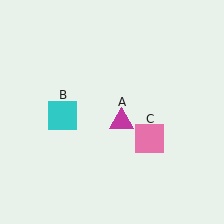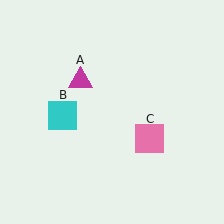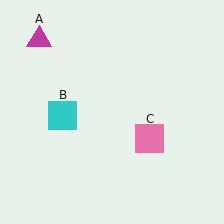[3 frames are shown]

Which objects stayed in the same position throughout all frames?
Cyan square (object B) and pink square (object C) remained stationary.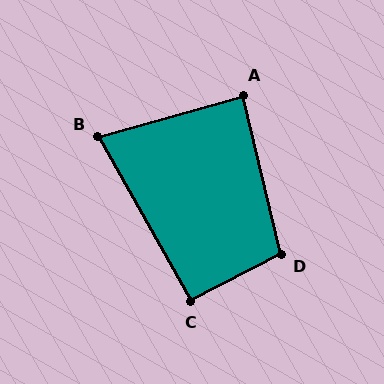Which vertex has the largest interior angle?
D, at approximately 104 degrees.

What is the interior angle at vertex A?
Approximately 88 degrees (approximately right).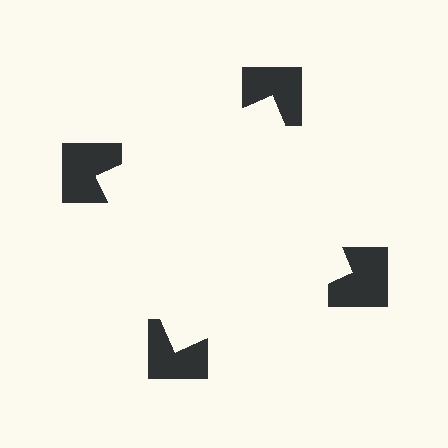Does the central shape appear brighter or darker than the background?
It typically appears slightly brighter than the background, even though no actual brightness change is drawn.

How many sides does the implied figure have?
4 sides.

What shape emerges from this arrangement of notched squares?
An illusory square — its edges are inferred from the aligned wedge cuts in the notched squares, not physically drawn.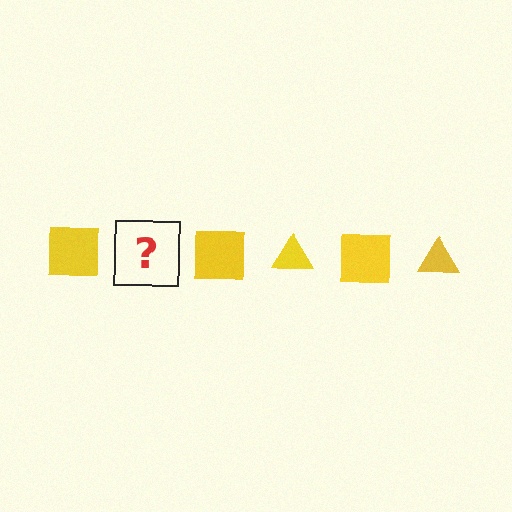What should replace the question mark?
The question mark should be replaced with a yellow triangle.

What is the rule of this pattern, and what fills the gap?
The rule is that the pattern cycles through square, triangle shapes in yellow. The gap should be filled with a yellow triangle.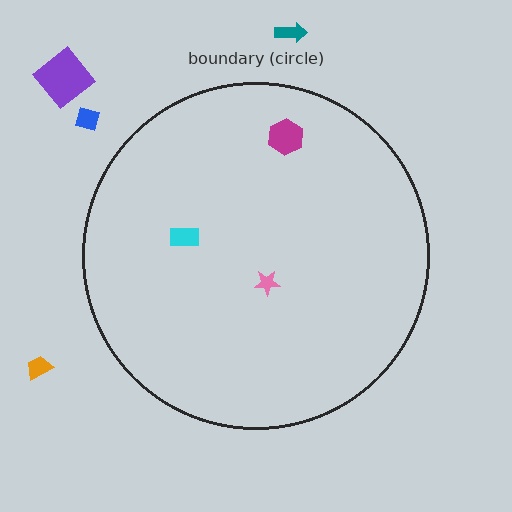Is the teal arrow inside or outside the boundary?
Outside.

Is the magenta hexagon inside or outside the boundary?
Inside.